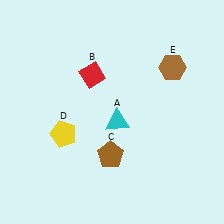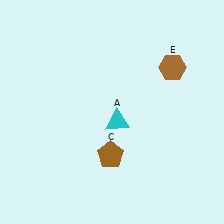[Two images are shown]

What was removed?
The red diamond (B), the yellow pentagon (D) were removed in Image 2.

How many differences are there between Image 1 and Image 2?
There are 2 differences between the two images.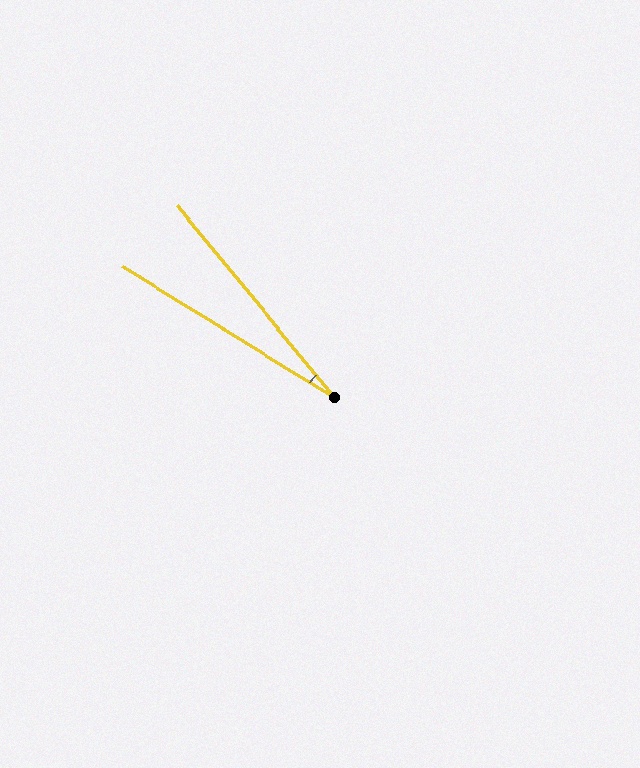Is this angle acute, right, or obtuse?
It is acute.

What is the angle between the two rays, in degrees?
Approximately 19 degrees.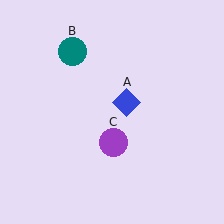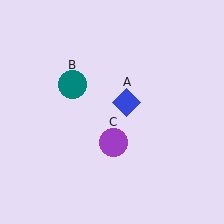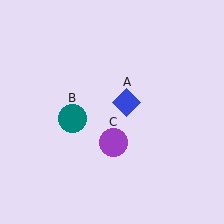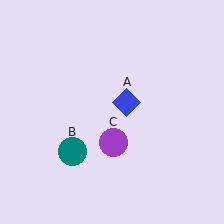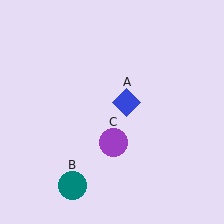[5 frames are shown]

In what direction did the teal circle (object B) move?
The teal circle (object B) moved down.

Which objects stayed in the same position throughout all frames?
Blue diamond (object A) and purple circle (object C) remained stationary.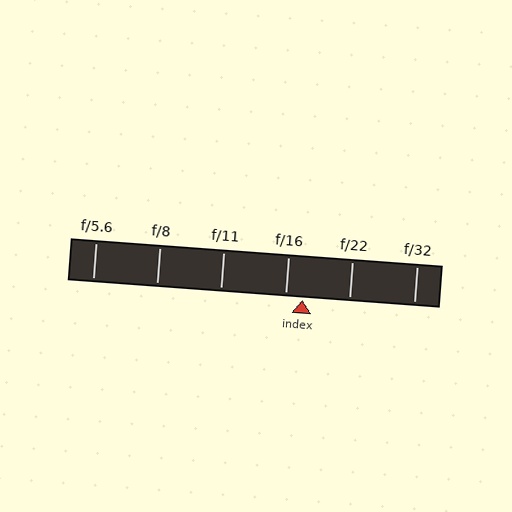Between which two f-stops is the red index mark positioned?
The index mark is between f/16 and f/22.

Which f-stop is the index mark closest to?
The index mark is closest to f/16.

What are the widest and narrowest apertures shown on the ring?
The widest aperture shown is f/5.6 and the narrowest is f/32.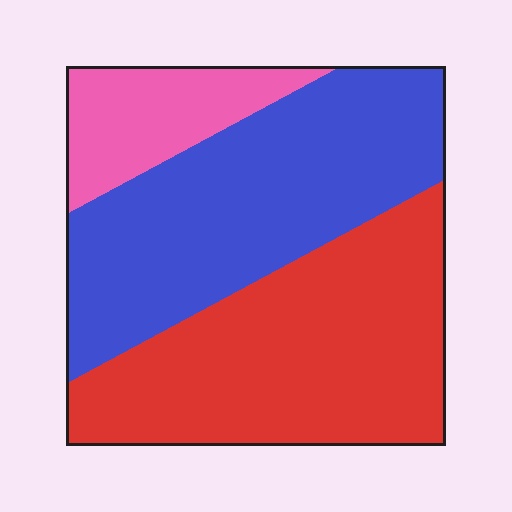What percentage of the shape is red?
Red takes up about two fifths (2/5) of the shape.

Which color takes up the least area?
Pink, at roughly 15%.